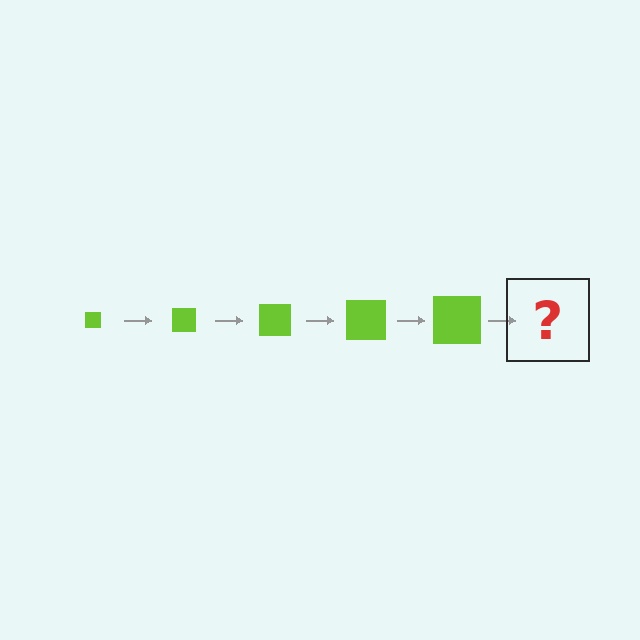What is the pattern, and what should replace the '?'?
The pattern is that the square gets progressively larger each step. The '?' should be a lime square, larger than the previous one.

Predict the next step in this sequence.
The next step is a lime square, larger than the previous one.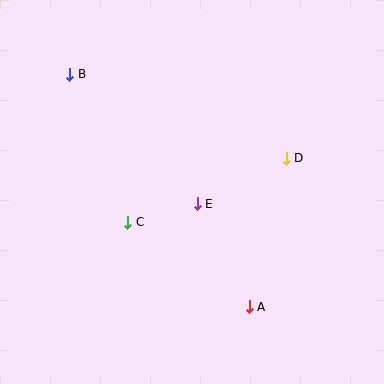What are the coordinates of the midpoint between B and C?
The midpoint between B and C is at (99, 148).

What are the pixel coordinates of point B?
Point B is at (70, 75).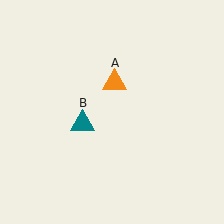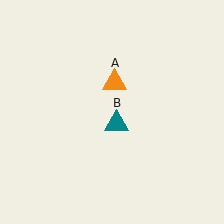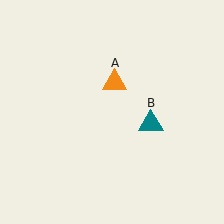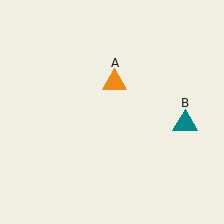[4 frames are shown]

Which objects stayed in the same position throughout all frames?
Orange triangle (object A) remained stationary.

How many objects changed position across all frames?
1 object changed position: teal triangle (object B).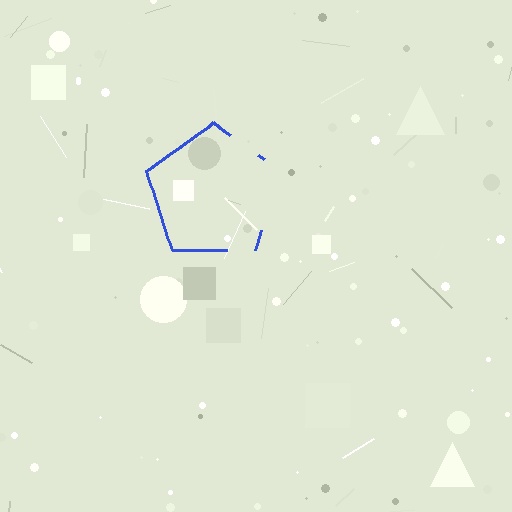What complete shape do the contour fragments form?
The contour fragments form a pentagon.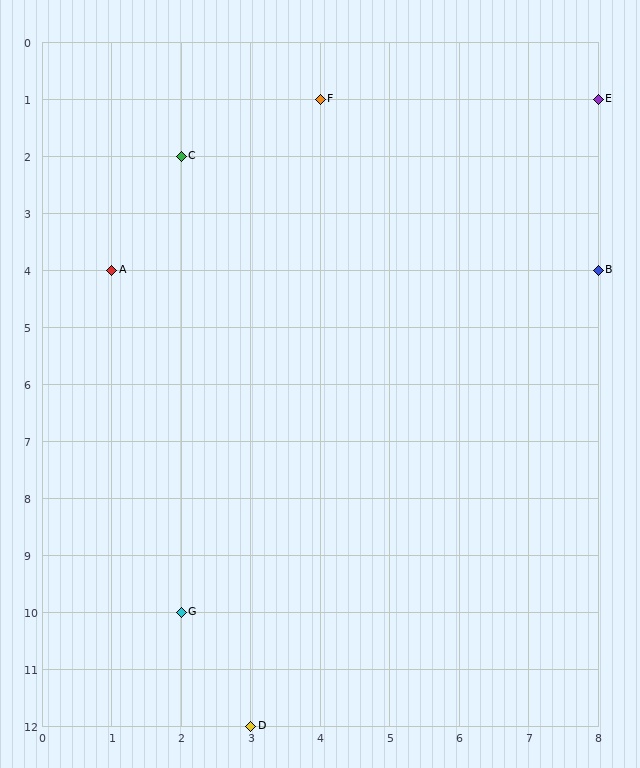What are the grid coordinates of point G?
Point G is at grid coordinates (2, 10).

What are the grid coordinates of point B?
Point B is at grid coordinates (8, 4).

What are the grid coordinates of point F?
Point F is at grid coordinates (4, 1).